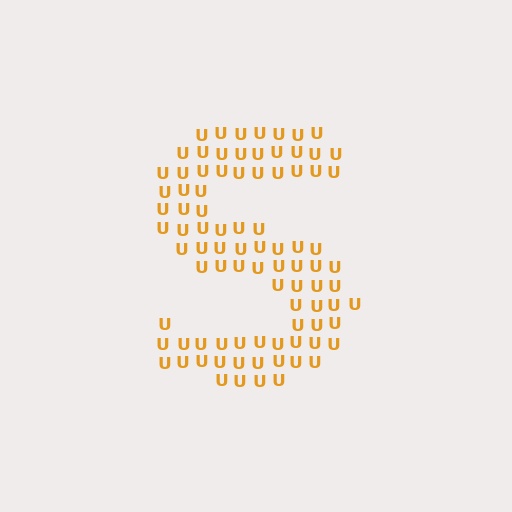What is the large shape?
The large shape is the letter S.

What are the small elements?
The small elements are letter U's.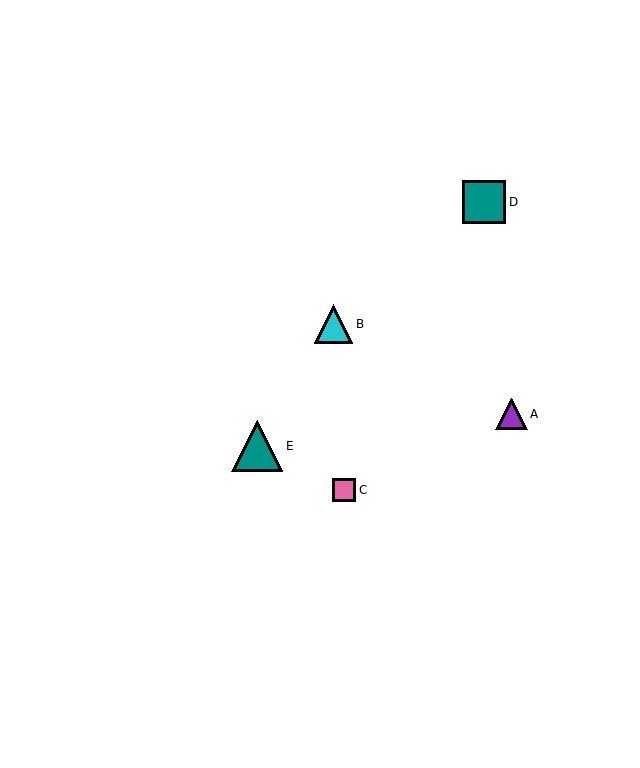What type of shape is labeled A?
Shape A is a purple triangle.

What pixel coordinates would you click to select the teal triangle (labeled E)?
Click at (257, 446) to select the teal triangle E.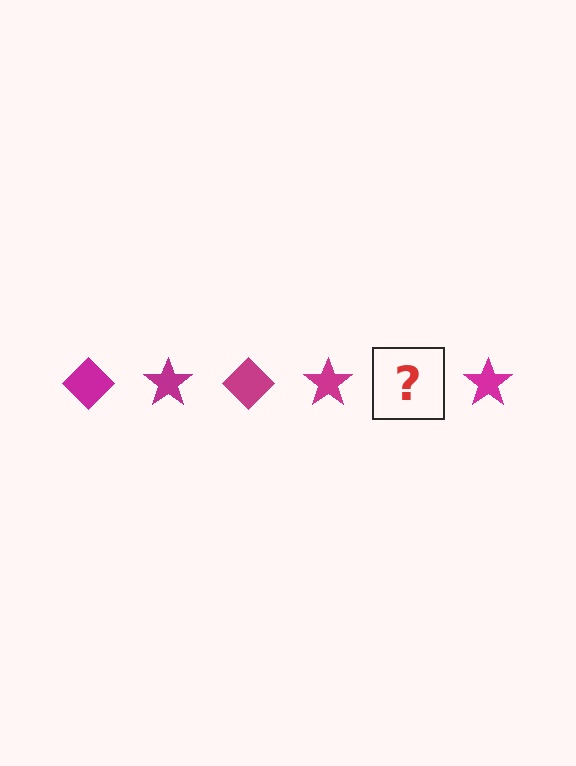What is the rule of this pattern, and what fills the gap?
The rule is that the pattern cycles through diamond, star shapes in magenta. The gap should be filled with a magenta diamond.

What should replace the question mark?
The question mark should be replaced with a magenta diamond.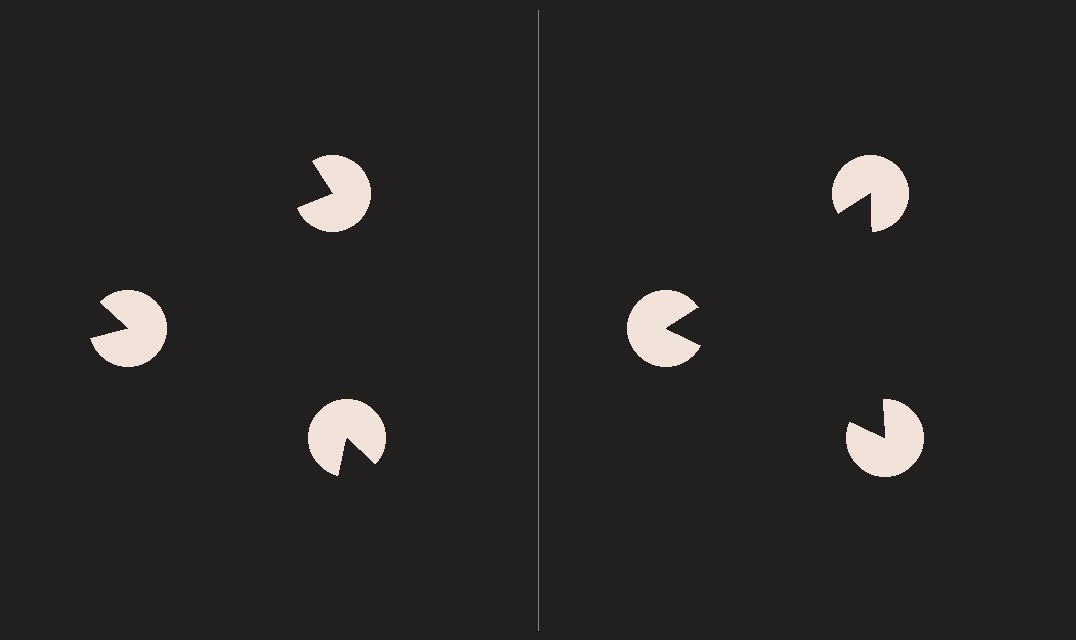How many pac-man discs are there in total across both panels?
6 — 3 on each side.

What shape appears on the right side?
An illusory triangle.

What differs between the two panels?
The pac-man discs are positioned identically on both sides; only the wedge orientations differ. On the right they align to a triangle; on the left they are misaligned.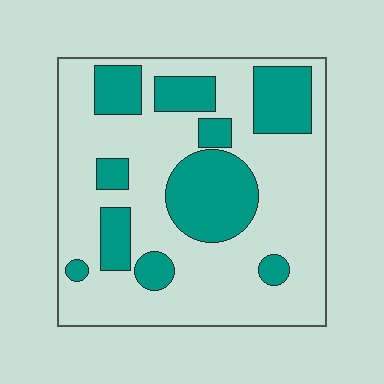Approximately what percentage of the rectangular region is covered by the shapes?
Approximately 30%.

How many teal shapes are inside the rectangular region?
10.